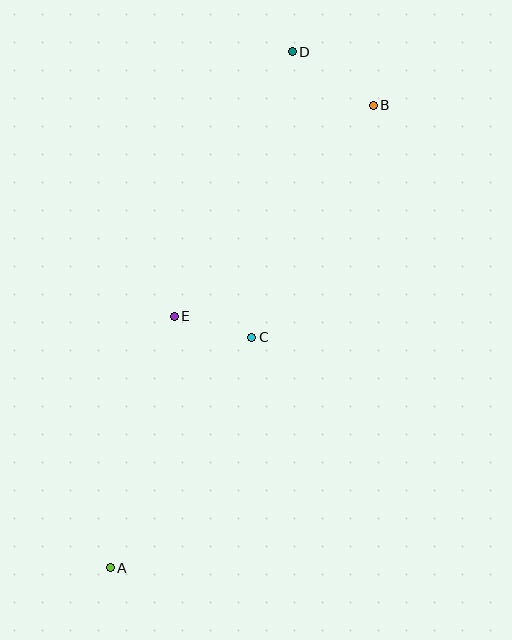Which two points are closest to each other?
Points C and E are closest to each other.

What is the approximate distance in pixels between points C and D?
The distance between C and D is approximately 288 pixels.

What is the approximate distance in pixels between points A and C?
The distance between A and C is approximately 270 pixels.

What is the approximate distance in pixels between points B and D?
The distance between B and D is approximately 97 pixels.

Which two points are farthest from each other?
Points A and D are farthest from each other.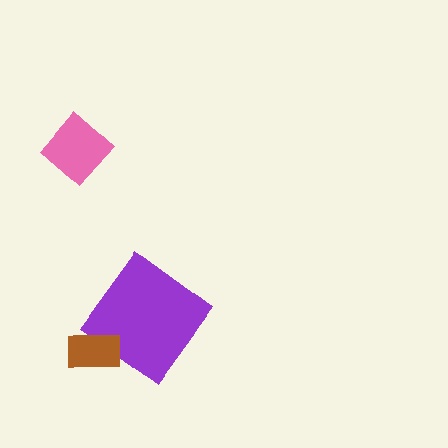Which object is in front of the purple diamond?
The brown rectangle is in front of the purple diamond.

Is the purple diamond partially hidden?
Yes, it is partially covered by another shape.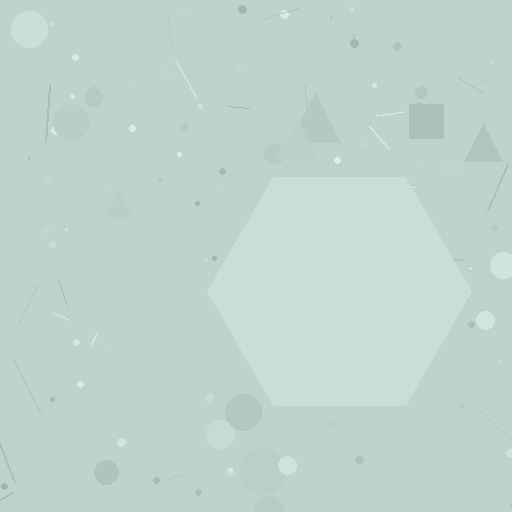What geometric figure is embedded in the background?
A hexagon is embedded in the background.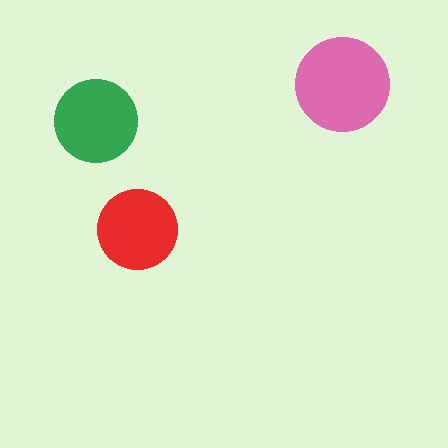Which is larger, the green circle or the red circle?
The green one.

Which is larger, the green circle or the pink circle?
The pink one.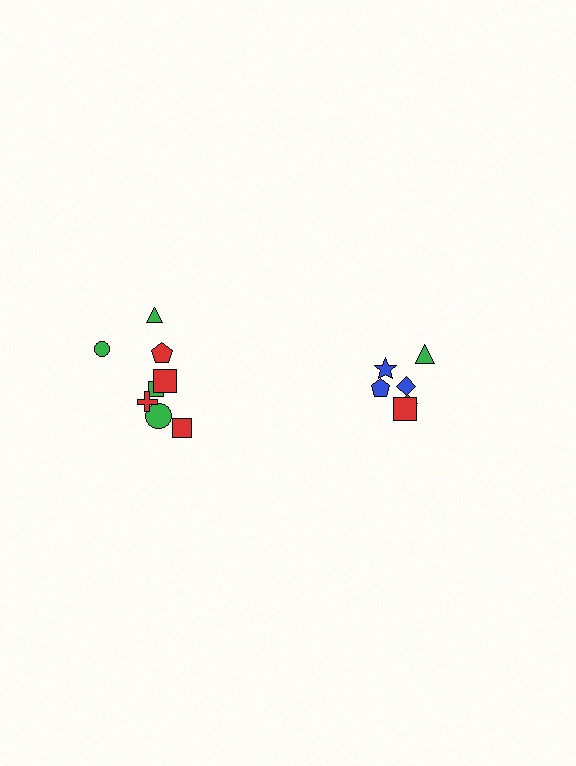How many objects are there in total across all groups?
There are 14 objects.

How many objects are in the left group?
There are 8 objects.